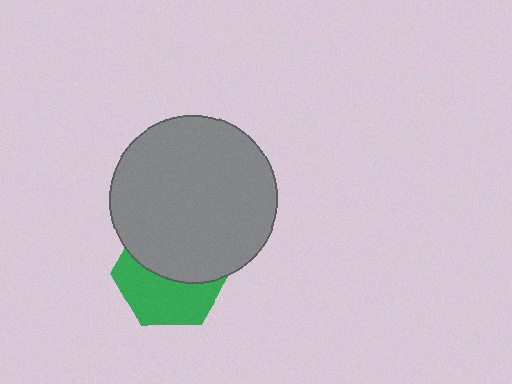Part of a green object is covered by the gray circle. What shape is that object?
It is a hexagon.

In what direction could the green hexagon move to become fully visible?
The green hexagon could move down. That would shift it out from behind the gray circle entirely.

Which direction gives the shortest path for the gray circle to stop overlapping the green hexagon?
Moving up gives the shortest separation.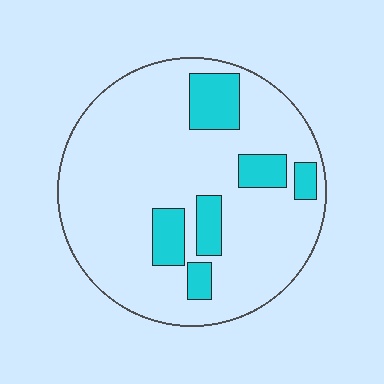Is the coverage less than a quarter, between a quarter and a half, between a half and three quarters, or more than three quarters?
Less than a quarter.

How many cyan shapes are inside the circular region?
6.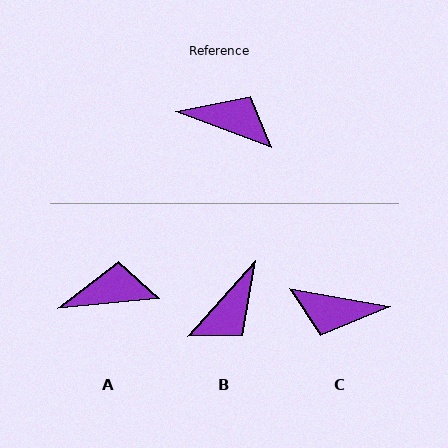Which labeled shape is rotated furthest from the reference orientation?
C, about 169 degrees away.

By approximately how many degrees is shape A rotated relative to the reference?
Approximately 26 degrees counter-clockwise.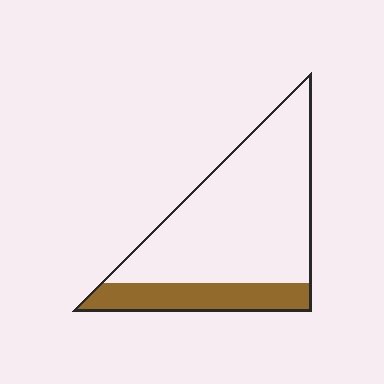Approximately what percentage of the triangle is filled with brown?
Approximately 25%.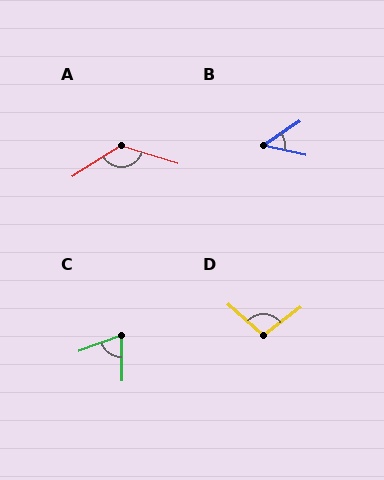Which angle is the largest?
A, at approximately 131 degrees.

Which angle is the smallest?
B, at approximately 47 degrees.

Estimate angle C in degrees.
Approximately 70 degrees.